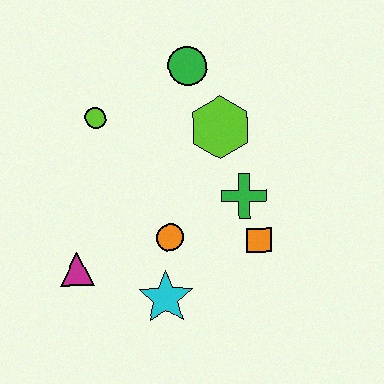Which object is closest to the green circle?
The lime hexagon is closest to the green circle.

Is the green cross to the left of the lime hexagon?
No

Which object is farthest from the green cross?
The magenta triangle is farthest from the green cross.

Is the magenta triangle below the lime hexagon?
Yes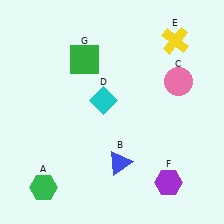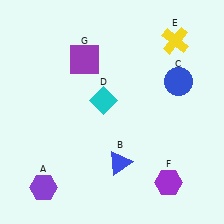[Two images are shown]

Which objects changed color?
A changed from green to purple. C changed from pink to blue. G changed from green to purple.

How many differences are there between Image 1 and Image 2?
There are 3 differences between the two images.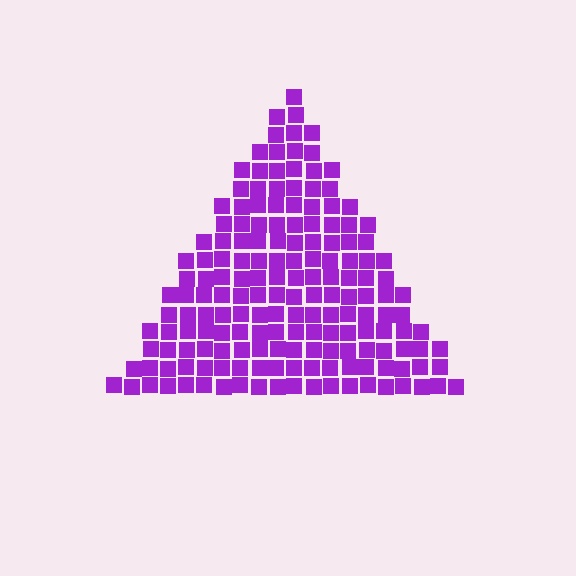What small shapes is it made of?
It is made of small squares.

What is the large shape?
The large shape is a triangle.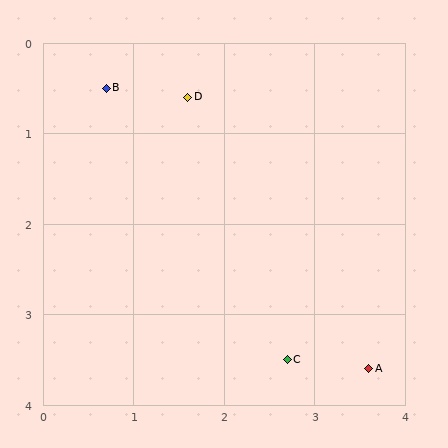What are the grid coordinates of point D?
Point D is at approximately (1.6, 0.6).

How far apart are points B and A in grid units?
Points B and A are about 4.2 grid units apart.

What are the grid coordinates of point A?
Point A is at approximately (3.6, 3.6).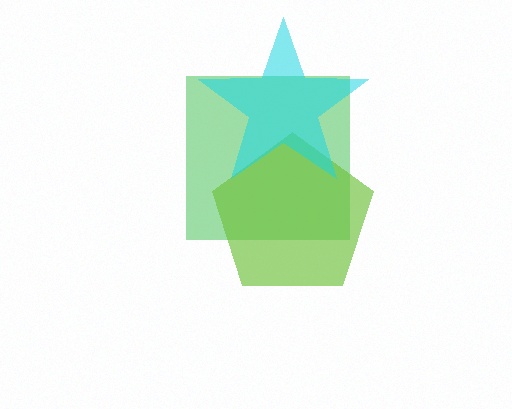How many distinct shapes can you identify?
There are 3 distinct shapes: a green square, a lime pentagon, a cyan star.